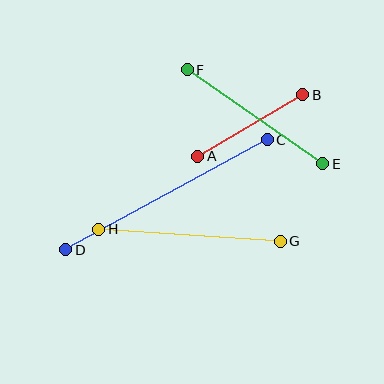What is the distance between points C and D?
The distance is approximately 230 pixels.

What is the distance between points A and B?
The distance is approximately 122 pixels.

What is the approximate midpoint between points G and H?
The midpoint is at approximately (189, 235) pixels.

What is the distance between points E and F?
The distance is approximately 165 pixels.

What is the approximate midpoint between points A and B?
The midpoint is at approximately (250, 126) pixels.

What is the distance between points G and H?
The distance is approximately 182 pixels.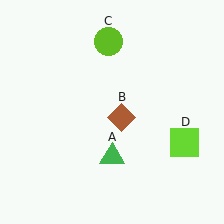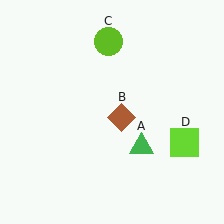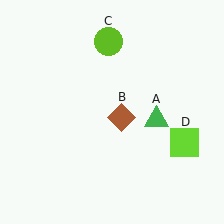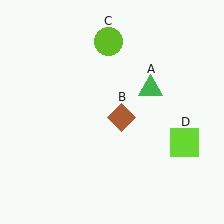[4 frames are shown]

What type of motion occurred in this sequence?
The green triangle (object A) rotated counterclockwise around the center of the scene.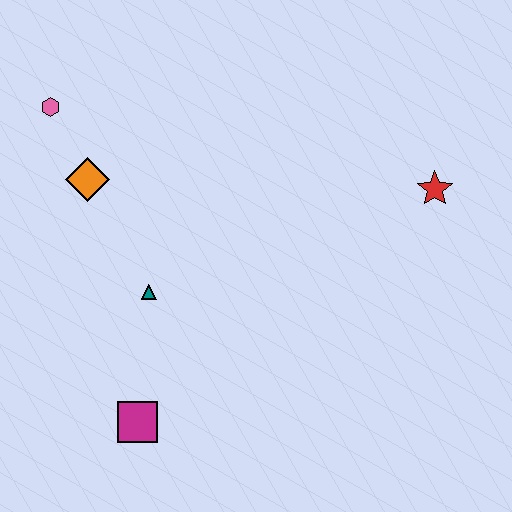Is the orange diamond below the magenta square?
No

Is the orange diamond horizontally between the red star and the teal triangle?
No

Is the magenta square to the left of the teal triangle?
Yes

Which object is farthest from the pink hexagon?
The red star is farthest from the pink hexagon.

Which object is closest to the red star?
The teal triangle is closest to the red star.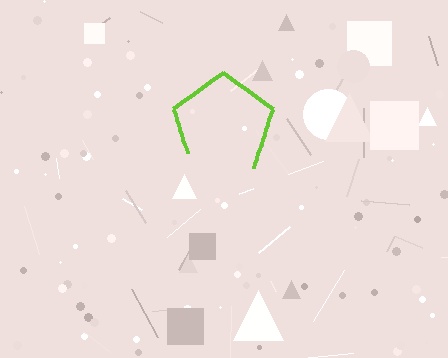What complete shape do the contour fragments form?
The contour fragments form a pentagon.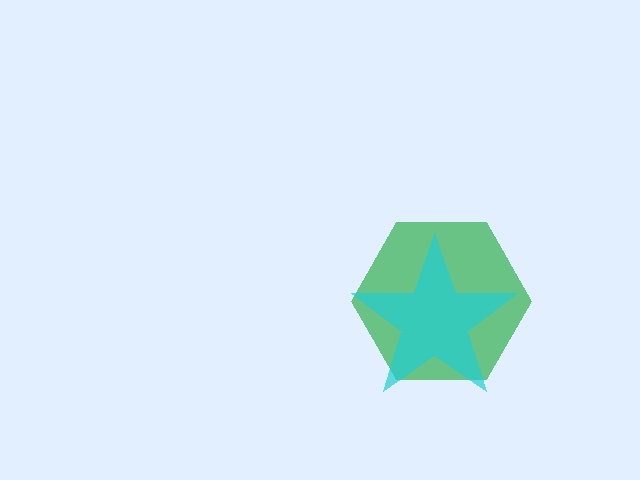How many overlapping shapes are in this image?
There are 2 overlapping shapes in the image.